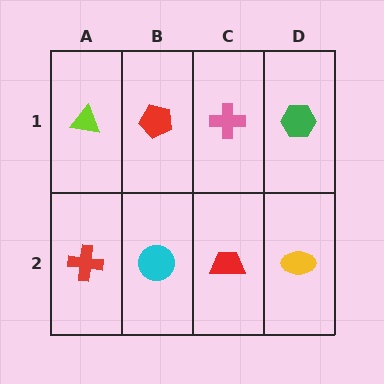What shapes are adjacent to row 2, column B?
A red pentagon (row 1, column B), a red cross (row 2, column A), a red trapezoid (row 2, column C).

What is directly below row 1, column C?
A red trapezoid.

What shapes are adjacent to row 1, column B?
A cyan circle (row 2, column B), a lime triangle (row 1, column A), a pink cross (row 1, column C).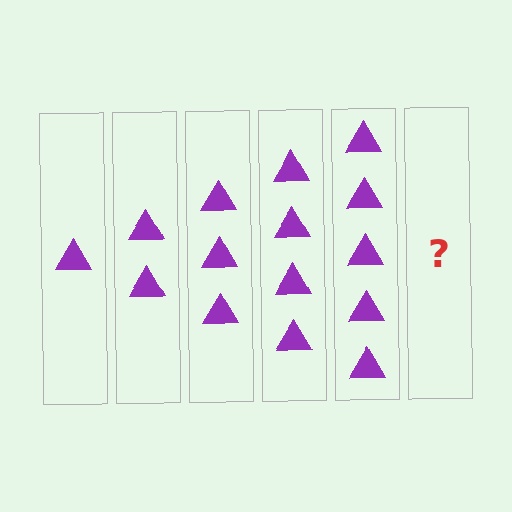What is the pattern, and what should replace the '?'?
The pattern is that each step adds one more triangle. The '?' should be 6 triangles.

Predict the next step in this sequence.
The next step is 6 triangles.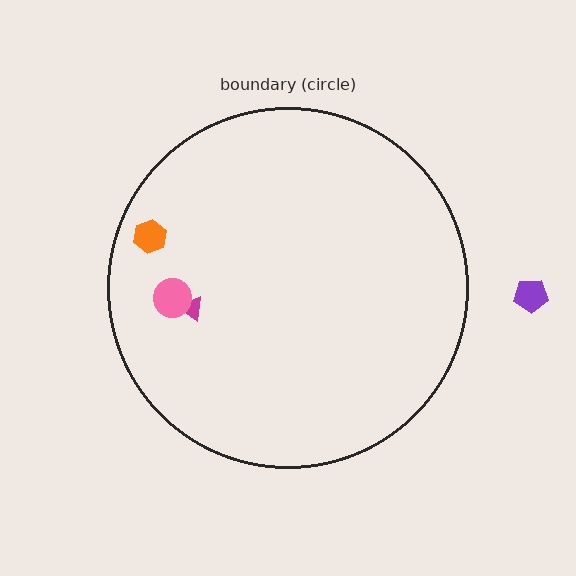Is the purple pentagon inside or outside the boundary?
Outside.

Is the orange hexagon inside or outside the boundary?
Inside.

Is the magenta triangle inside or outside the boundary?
Inside.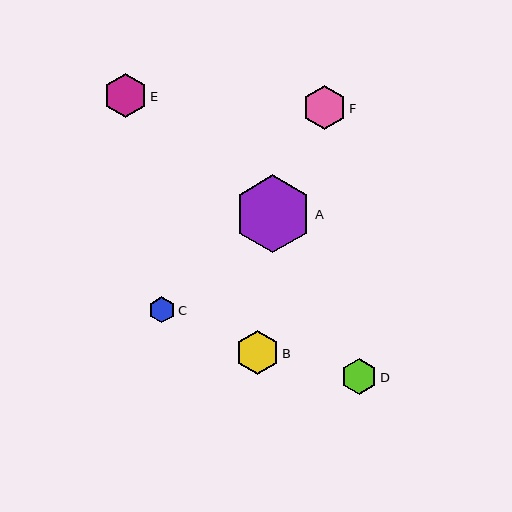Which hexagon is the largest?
Hexagon A is the largest with a size of approximately 78 pixels.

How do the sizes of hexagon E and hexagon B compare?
Hexagon E and hexagon B are approximately the same size.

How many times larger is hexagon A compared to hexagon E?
Hexagon A is approximately 1.8 times the size of hexagon E.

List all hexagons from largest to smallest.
From largest to smallest: A, E, F, B, D, C.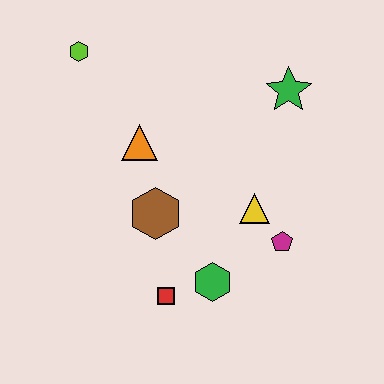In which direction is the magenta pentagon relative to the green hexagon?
The magenta pentagon is to the right of the green hexagon.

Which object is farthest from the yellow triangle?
The lime hexagon is farthest from the yellow triangle.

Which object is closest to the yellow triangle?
The magenta pentagon is closest to the yellow triangle.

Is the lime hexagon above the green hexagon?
Yes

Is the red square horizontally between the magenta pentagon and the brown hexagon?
Yes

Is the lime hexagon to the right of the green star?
No